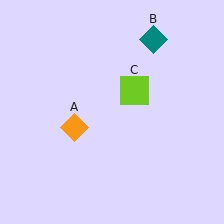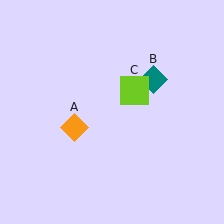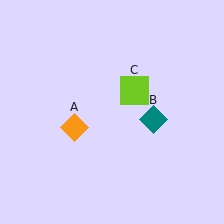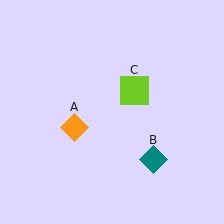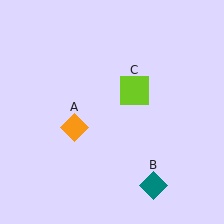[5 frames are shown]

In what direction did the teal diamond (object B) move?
The teal diamond (object B) moved down.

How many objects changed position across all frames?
1 object changed position: teal diamond (object B).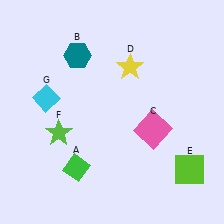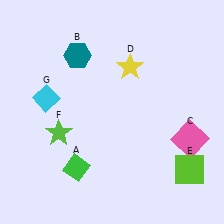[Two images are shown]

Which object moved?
The pink square (C) moved right.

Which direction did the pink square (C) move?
The pink square (C) moved right.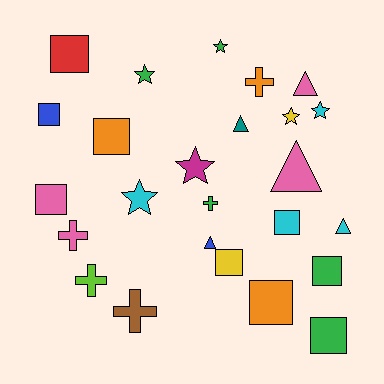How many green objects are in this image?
There are 5 green objects.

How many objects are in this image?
There are 25 objects.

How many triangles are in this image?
There are 5 triangles.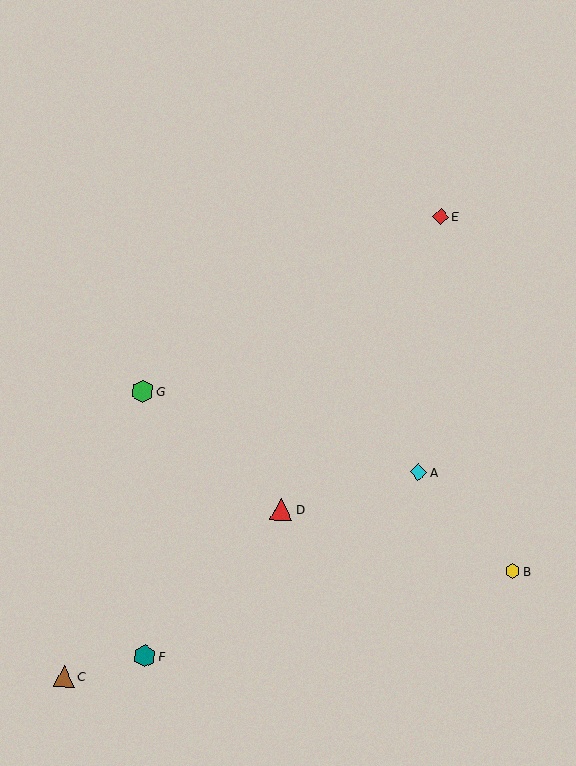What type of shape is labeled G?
Shape G is a green hexagon.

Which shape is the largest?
The green hexagon (labeled G) is the largest.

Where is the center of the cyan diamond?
The center of the cyan diamond is at (418, 472).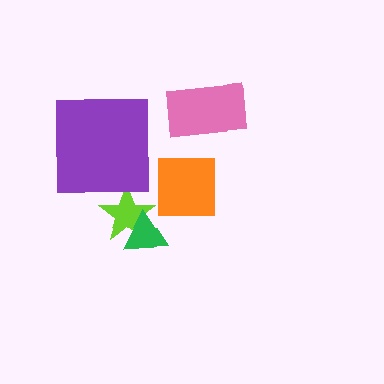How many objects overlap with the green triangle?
1 object overlaps with the green triangle.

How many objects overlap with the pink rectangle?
0 objects overlap with the pink rectangle.